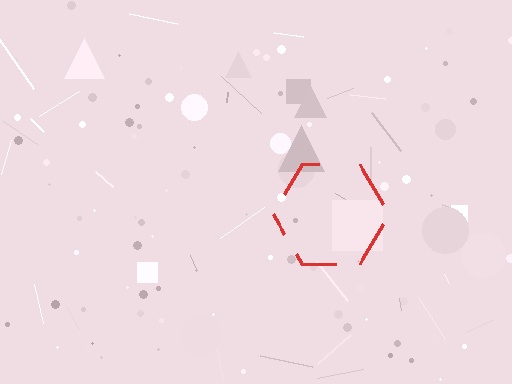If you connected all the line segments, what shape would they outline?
They would outline a hexagon.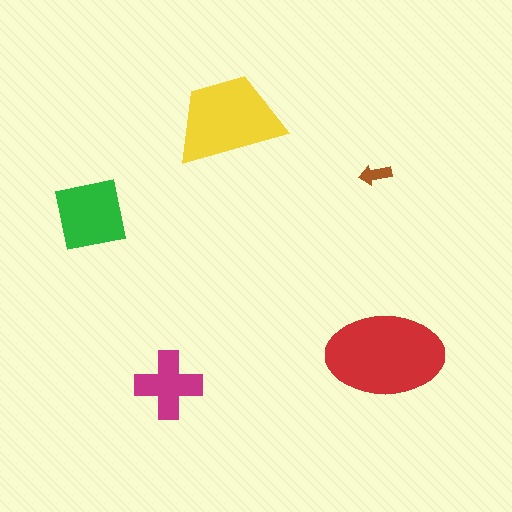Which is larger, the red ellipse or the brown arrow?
The red ellipse.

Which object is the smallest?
The brown arrow.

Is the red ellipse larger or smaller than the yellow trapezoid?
Larger.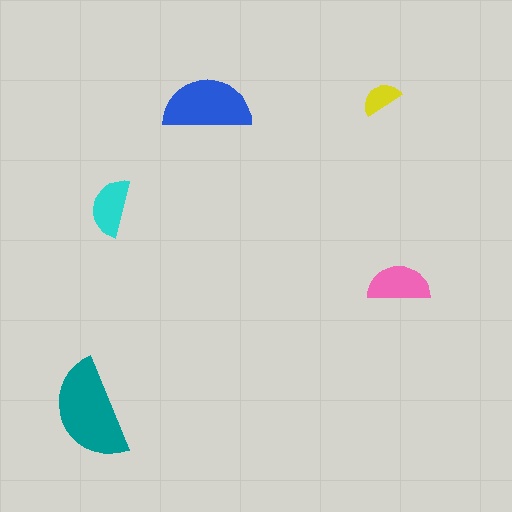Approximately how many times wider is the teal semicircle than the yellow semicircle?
About 2.5 times wider.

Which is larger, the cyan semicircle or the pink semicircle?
The pink one.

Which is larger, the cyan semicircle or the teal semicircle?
The teal one.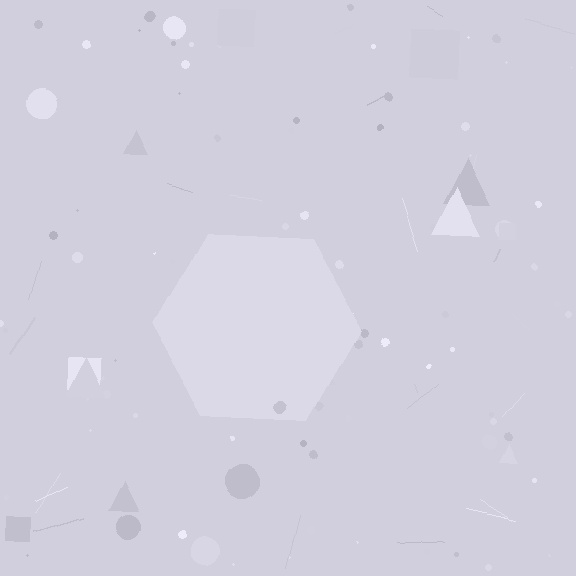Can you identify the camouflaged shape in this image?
The camouflaged shape is a hexagon.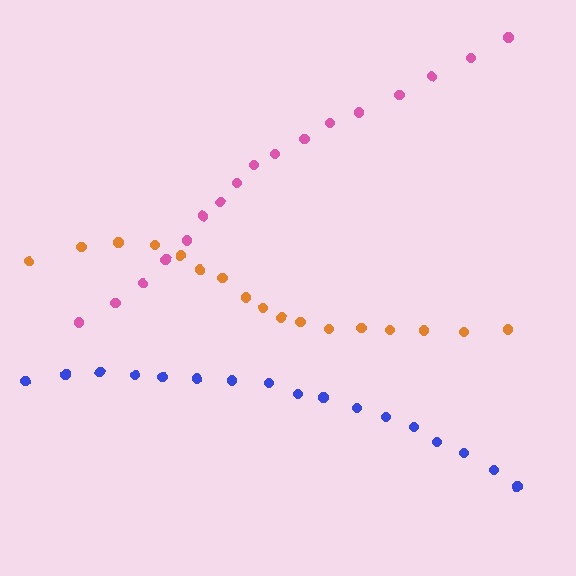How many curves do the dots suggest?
There are 3 distinct paths.